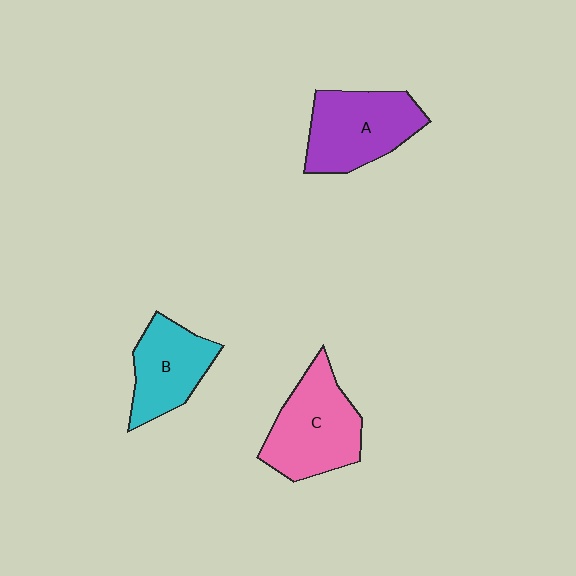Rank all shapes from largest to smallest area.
From largest to smallest: C (pink), A (purple), B (cyan).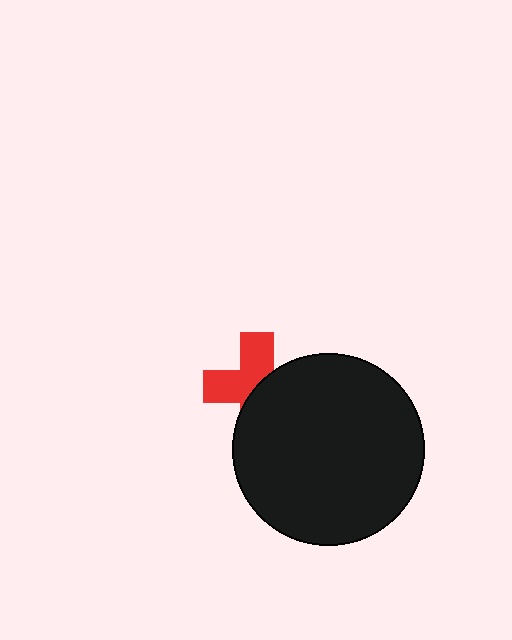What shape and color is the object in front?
The object in front is a black circle.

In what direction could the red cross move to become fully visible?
The red cross could move toward the upper-left. That would shift it out from behind the black circle entirely.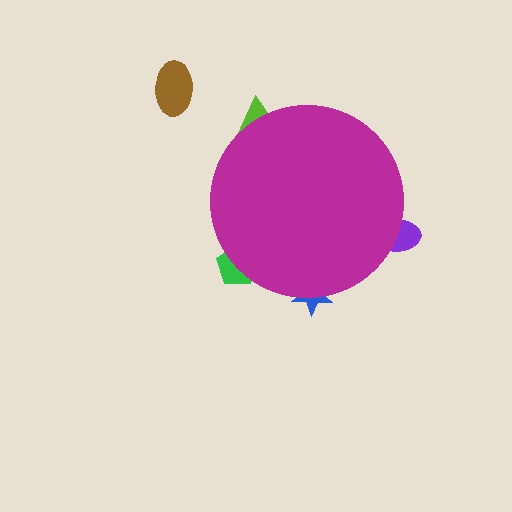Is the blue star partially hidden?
Yes, the blue star is partially hidden behind the magenta circle.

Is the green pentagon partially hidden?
Yes, the green pentagon is partially hidden behind the magenta circle.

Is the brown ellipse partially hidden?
No, the brown ellipse is fully visible.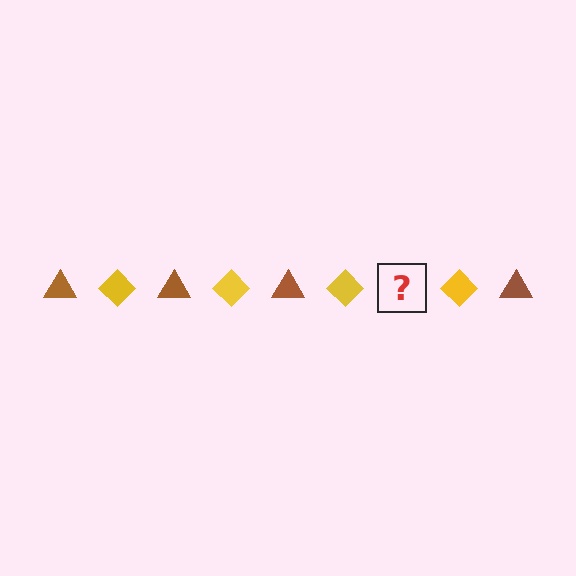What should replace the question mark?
The question mark should be replaced with a brown triangle.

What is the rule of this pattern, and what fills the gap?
The rule is that the pattern alternates between brown triangle and yellow diamond. The gap should be filled with a brown triangle.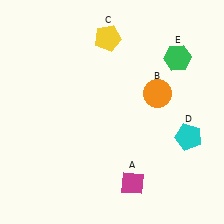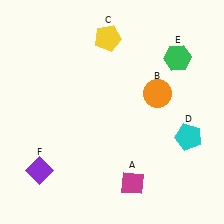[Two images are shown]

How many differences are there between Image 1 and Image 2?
There is 1 difference between the two images.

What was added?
A purple diamond (F) was added in Image 2.